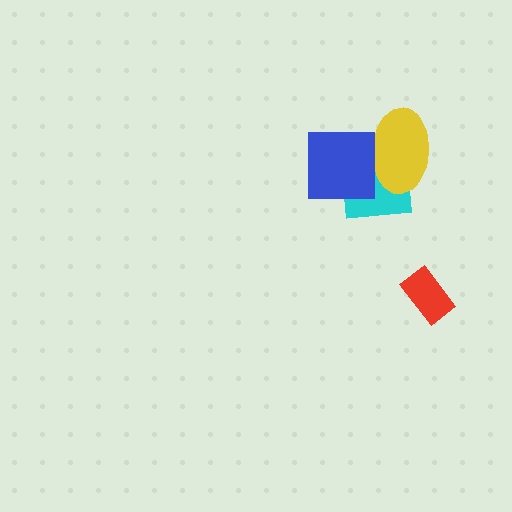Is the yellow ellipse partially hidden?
Yes, it is partially covered by another shape.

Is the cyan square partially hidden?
Yes, it is partially covered by another shape.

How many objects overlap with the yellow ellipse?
2 objects overlap with the yellow ellipse.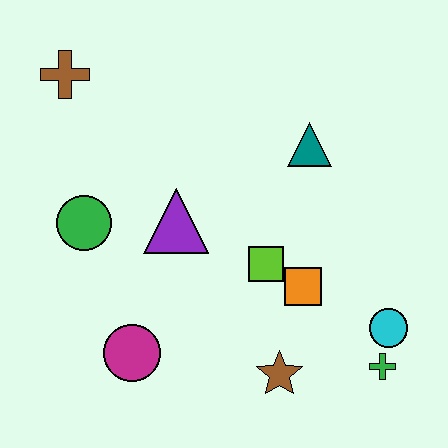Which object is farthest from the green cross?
The brown cross is farthest from the green cross.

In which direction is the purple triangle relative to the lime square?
The purple triangle is to the left of the lime square.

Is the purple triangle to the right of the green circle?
Yes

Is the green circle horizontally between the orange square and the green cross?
No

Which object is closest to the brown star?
The orange square is closest to the brown star.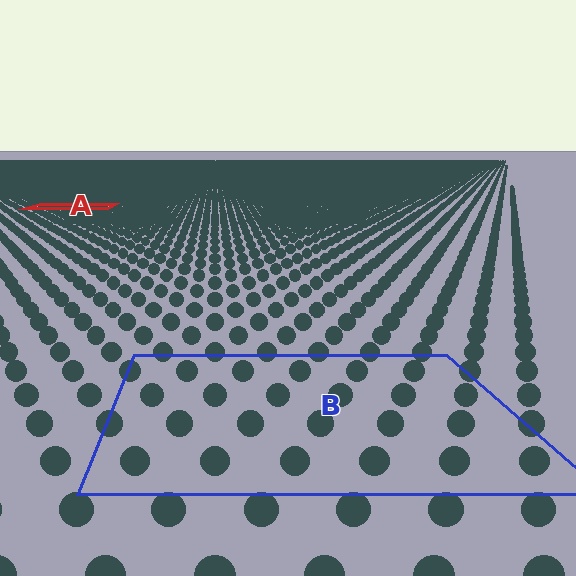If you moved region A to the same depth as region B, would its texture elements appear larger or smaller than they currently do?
They would appear larger. At a closer depth, the same texture elements are projected at a bigger on-screen size.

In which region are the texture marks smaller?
The texture marks are smaller in region A, because it is farther away.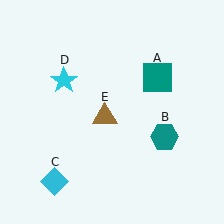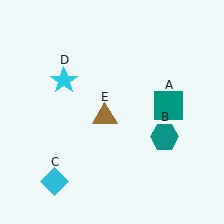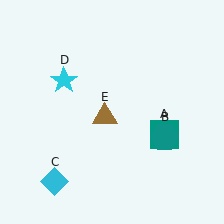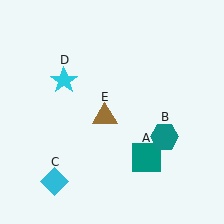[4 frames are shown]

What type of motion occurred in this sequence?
The teal square (object A) rotated clockwise around the center of the scene.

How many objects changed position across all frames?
1 object changed position: teal square (object A).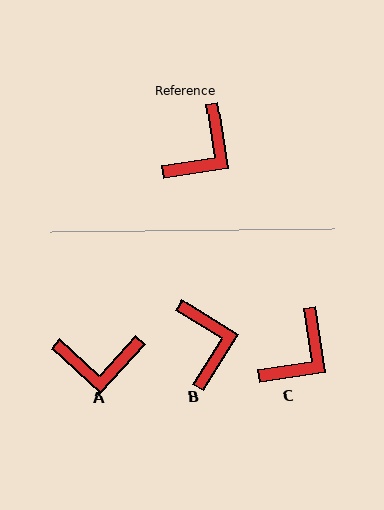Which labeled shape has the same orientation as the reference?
C.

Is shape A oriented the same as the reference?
No, it is off by about 51 degrees.